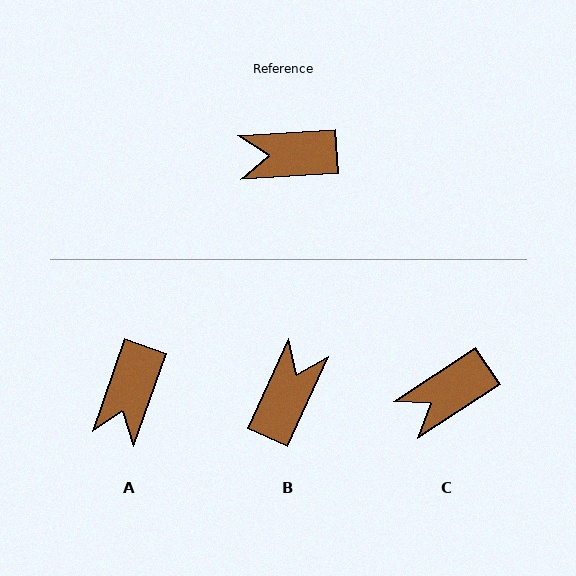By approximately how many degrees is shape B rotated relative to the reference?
Approximately 118 degrees clockwise.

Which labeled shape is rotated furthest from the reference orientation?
B, about 118 degrees away.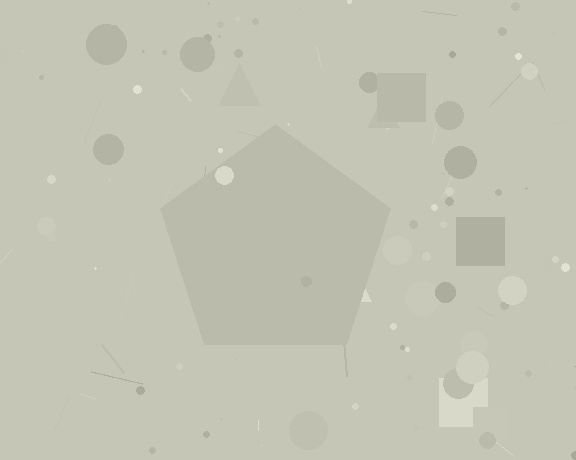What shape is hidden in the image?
A pentagon is hidden in the image.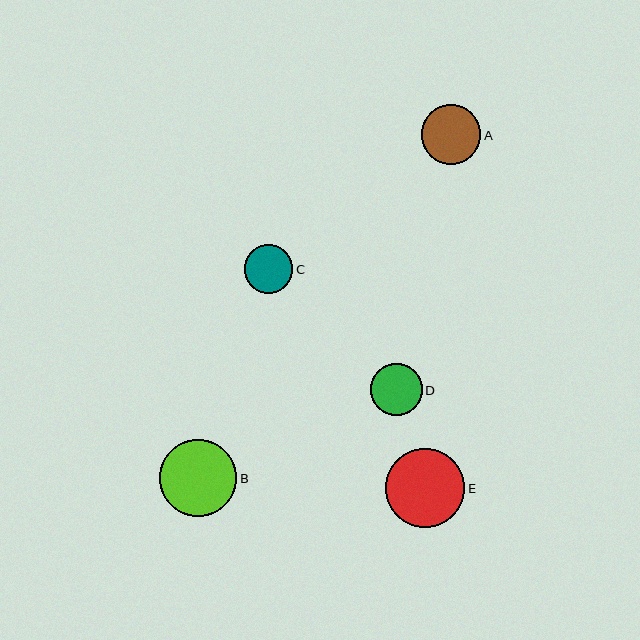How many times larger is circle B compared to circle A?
Circle B is approximately 1.3 times the size of circle A.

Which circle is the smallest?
Circle C is the smallest with a size of approximately 49 pixels.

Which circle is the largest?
Circle E is the largest with a size of approximately 79 pixels.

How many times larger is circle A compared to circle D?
Circle A is approximately 1.1 times the size of circle D.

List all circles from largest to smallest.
From largest to smallest: E, B, A, D, C.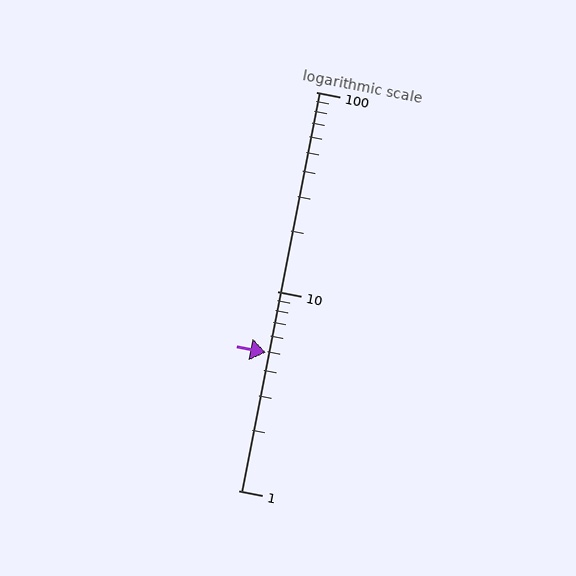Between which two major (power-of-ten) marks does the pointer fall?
The pointer is between 1 and 10.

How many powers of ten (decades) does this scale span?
The scale spans 2 decades, from 1 to 100.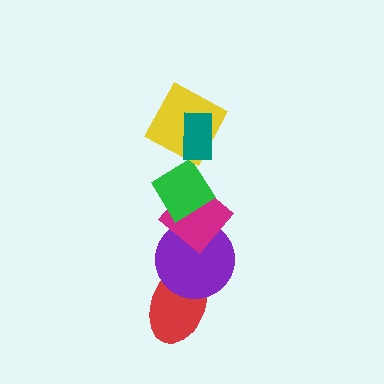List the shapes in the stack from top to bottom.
From top to bottom: the teal rectangle, the yellow square, the green diamond, the magenta diamond, the purple circle, the red ellipse.